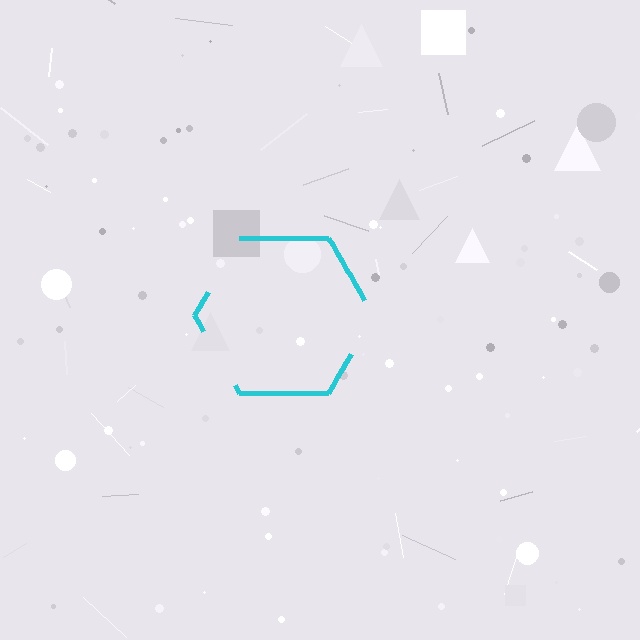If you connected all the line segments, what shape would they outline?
They would outline a hexagon.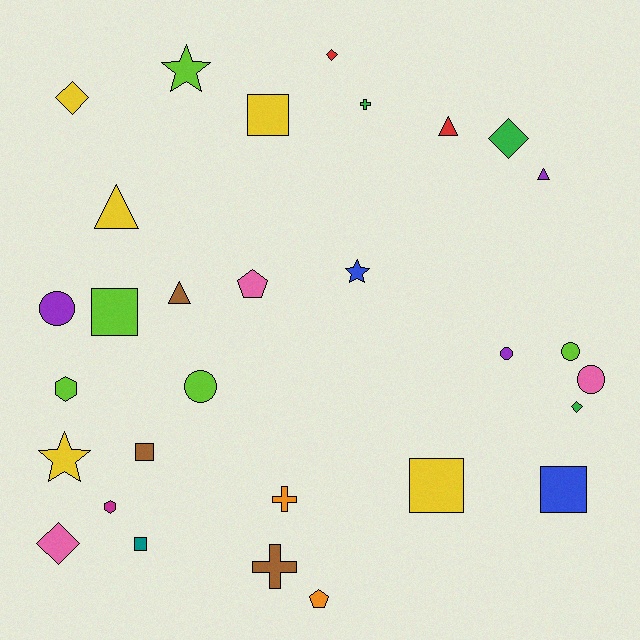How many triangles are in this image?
There are 4 triangles.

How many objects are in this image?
There are 30 objects.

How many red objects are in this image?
There are 2 red objects.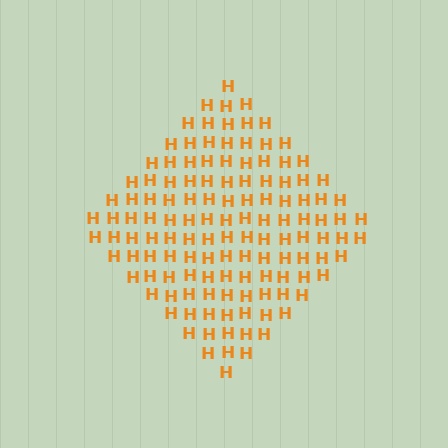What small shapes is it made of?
It is made of small letter H's.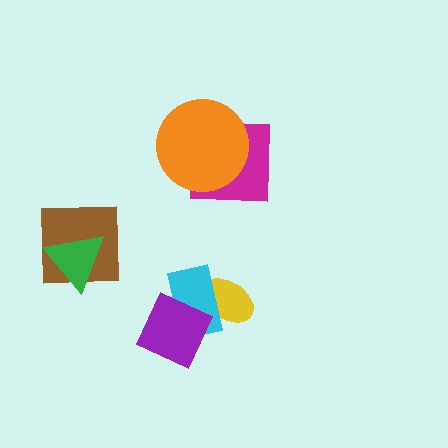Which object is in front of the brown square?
The green triangle is in front of the brown square.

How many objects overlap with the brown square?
1 object overlaps with the brown square.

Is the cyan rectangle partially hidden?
Yes, it is partially covered by another shape.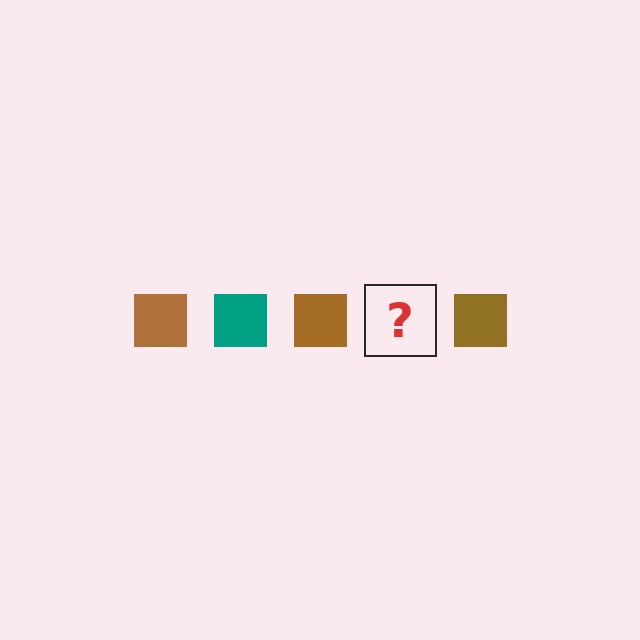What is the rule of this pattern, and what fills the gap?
The rule is that the pattern cycles through brown, teal squares. The gap should be filled with a teal square.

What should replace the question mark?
The question mark should be replaced with a teal square.